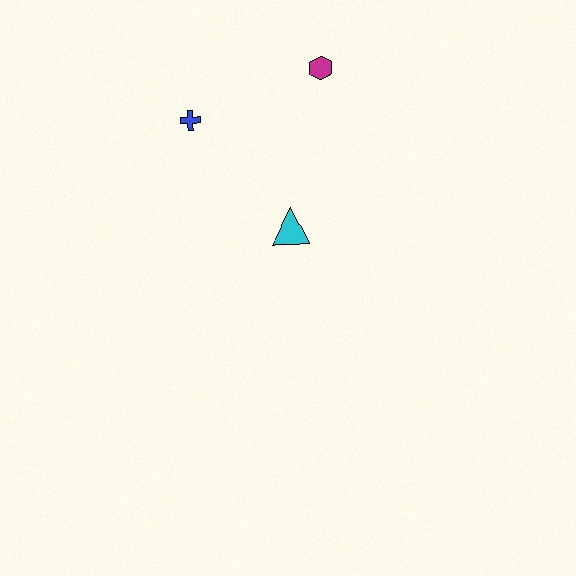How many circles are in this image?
There are no circles.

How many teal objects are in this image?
There are no teal objects.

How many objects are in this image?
There are 3 objects.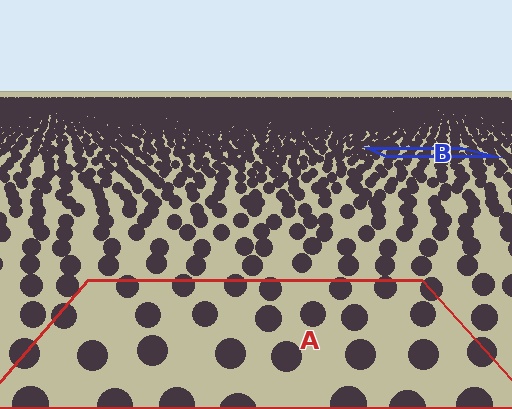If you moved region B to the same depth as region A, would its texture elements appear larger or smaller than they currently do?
They would appear larger. At a closer depth, the same texture elements are projected at a bigger on-screen size.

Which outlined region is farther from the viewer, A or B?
Region B is farther from the viewer — the texture elements inside it appear smaller and more densely packed.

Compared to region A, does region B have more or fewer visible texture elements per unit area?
Region B has more texture elements per unit area — they are packed more densely because it is farther away.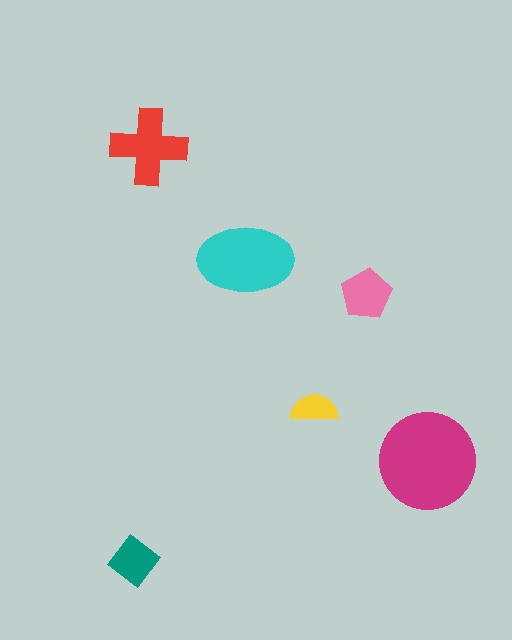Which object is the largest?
The magenta circle.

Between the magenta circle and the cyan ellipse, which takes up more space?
The magenta circle.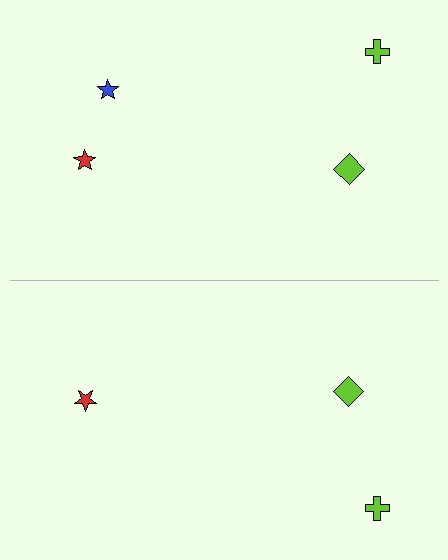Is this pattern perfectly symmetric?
No, the pattern is not perfectly symmetric. A blue star is missing from the bottom side.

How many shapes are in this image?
There are 7 shapes in this image.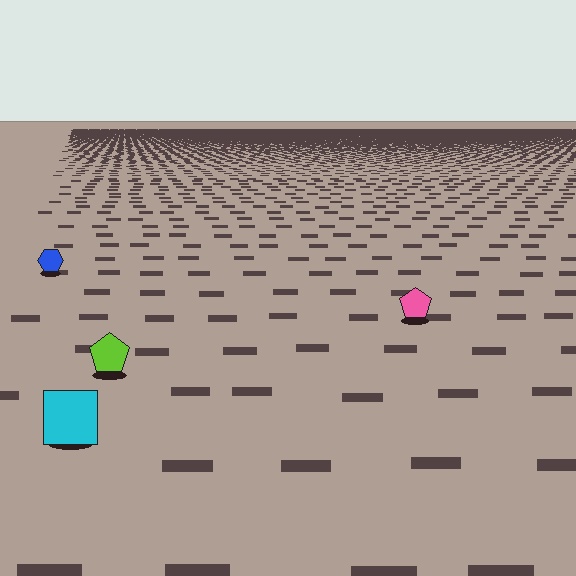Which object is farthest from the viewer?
The blue hexagon is farthest from the viewer. It appears smaller and the ground texture around it is denser.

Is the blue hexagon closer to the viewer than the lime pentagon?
No. The lime pentagon is closer — you can tell from the texture gradient: the ground texture is coarser near it.